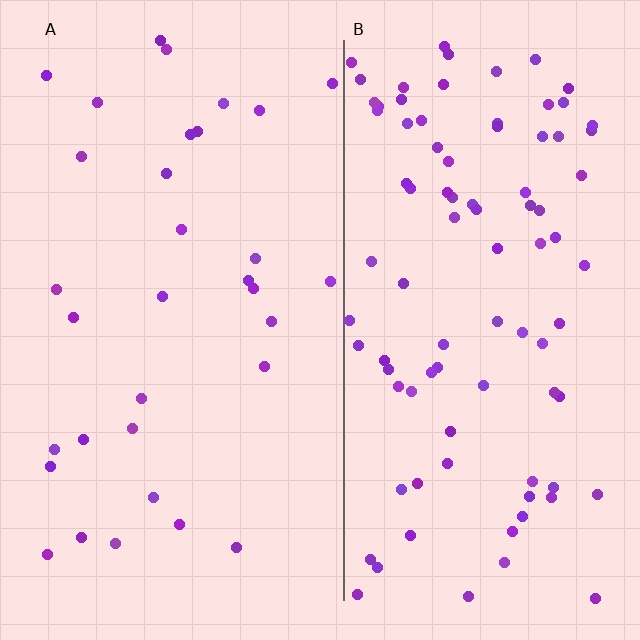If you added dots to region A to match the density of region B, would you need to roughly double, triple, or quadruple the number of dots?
Approximately triple.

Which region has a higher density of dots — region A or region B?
B (the right).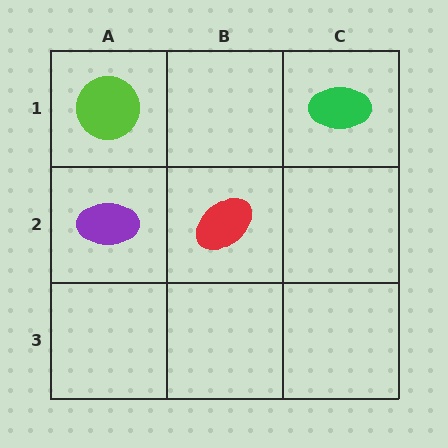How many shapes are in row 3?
0 shapes.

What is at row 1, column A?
A lime circle.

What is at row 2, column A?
A purple ellipse.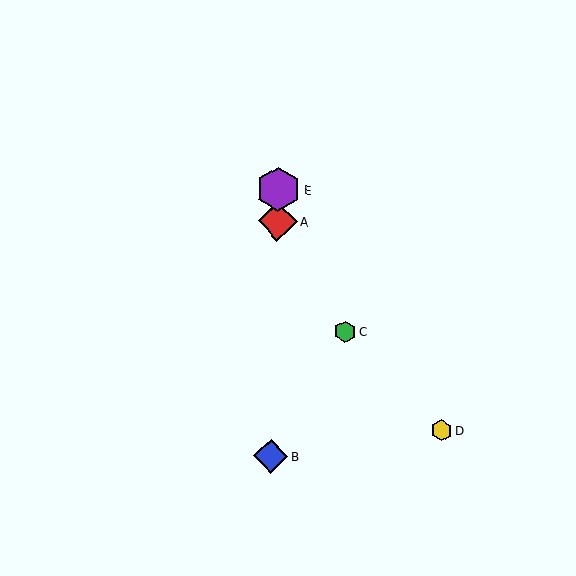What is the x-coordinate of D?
Object D is at x≈442.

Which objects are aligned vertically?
Objects A, B, E are aligned vertically.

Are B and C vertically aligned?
No, B is at x≈271 and C is at x≈345.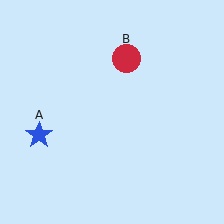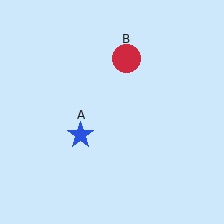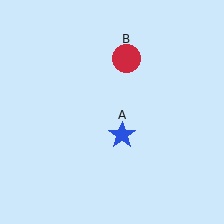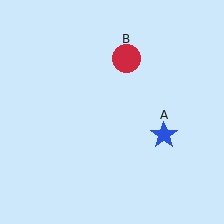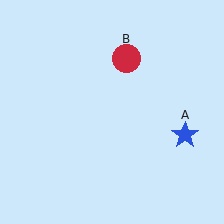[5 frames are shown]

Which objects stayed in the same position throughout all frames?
Red circle (object B) remained stationary.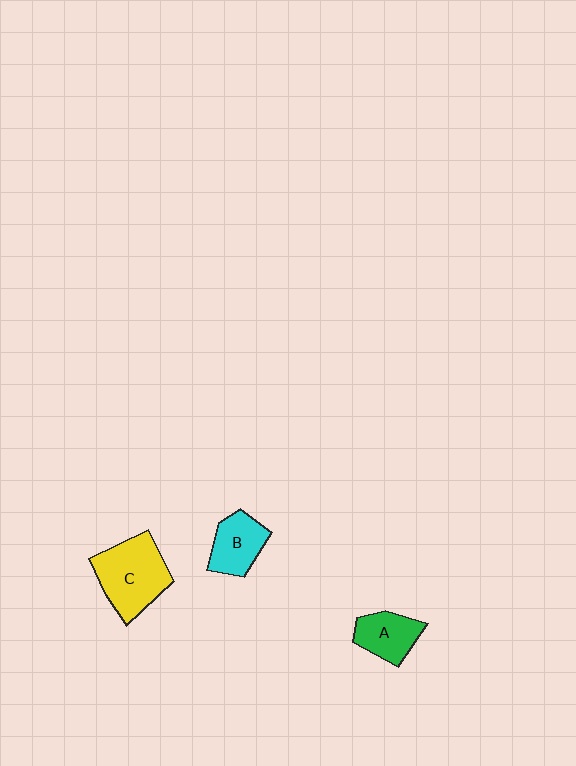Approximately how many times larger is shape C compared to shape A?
Approximately 1.7 times.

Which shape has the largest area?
Shape C (yellow).